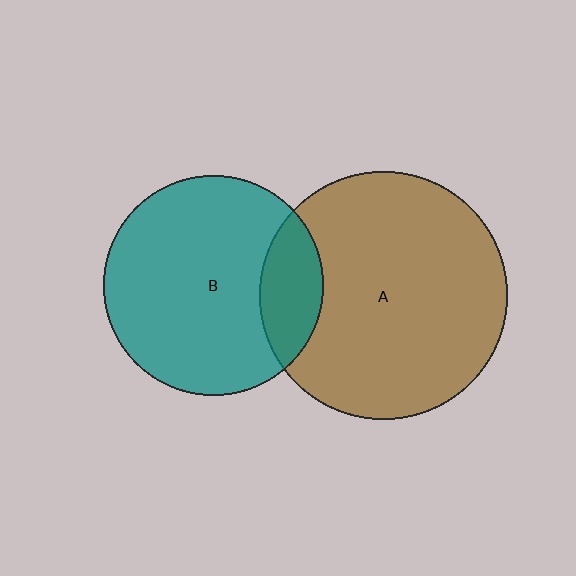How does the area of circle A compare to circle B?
Approximately 1.3 times.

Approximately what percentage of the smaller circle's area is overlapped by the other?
Approximately 20%.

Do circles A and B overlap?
Yes.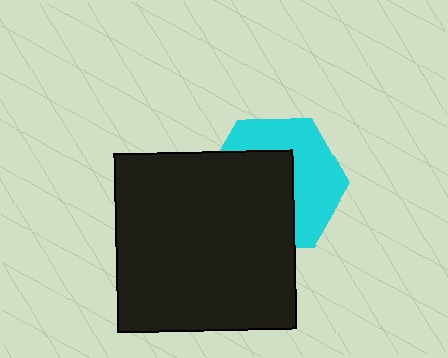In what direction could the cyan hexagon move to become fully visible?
The cyan hexagon could move toward the upper-right. That would shift it out from behind the black square entirely.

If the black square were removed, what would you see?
You would see the complete cyan hexagon.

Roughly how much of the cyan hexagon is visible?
About half of it is visible (roughly 48%).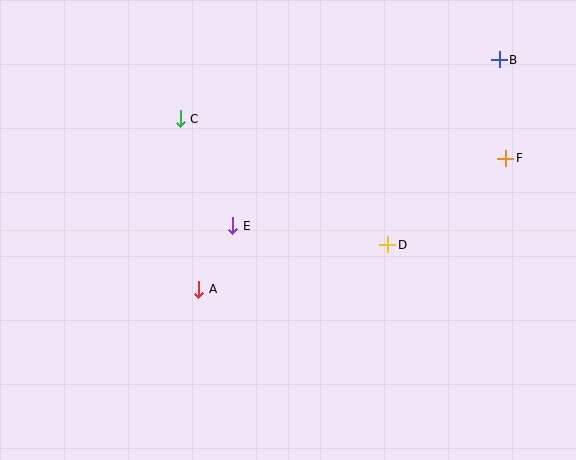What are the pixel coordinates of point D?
Point D is at (388, 245).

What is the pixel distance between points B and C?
The distance between B and C is 325 pixels.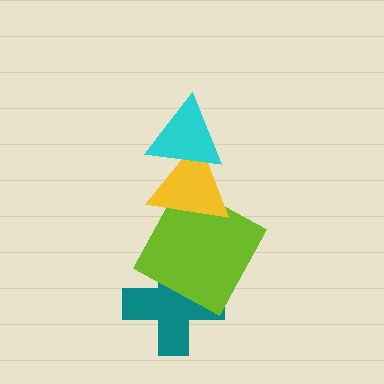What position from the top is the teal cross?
The teal cross is 4th from the top.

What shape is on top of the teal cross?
The lime square is on top of the teal cross.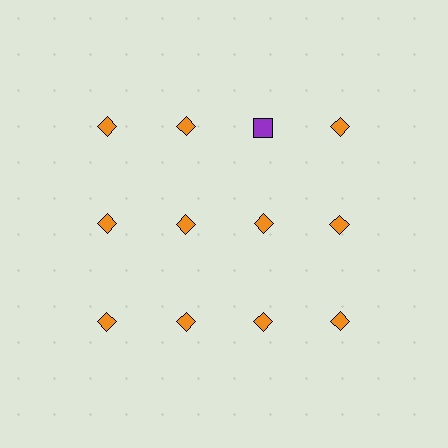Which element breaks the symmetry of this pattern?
The purple square in the top row, center column breaks the symmetry. All other shapes are orange diamonds.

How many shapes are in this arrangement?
There are 12 shapes arranged in a grid pattern.